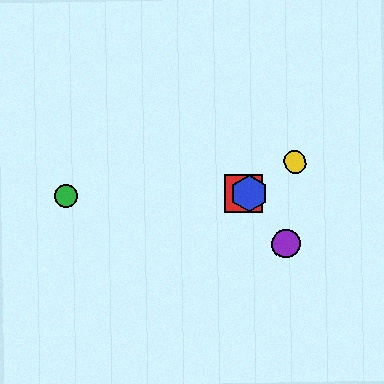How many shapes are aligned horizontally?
3 shapes (the red square, the blue hexagon, the green circle) are aligned horizontally.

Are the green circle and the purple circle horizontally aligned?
No, the green circle is at y≈197 and the purple circle is at y≈244.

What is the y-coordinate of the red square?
The red square is at y≈193.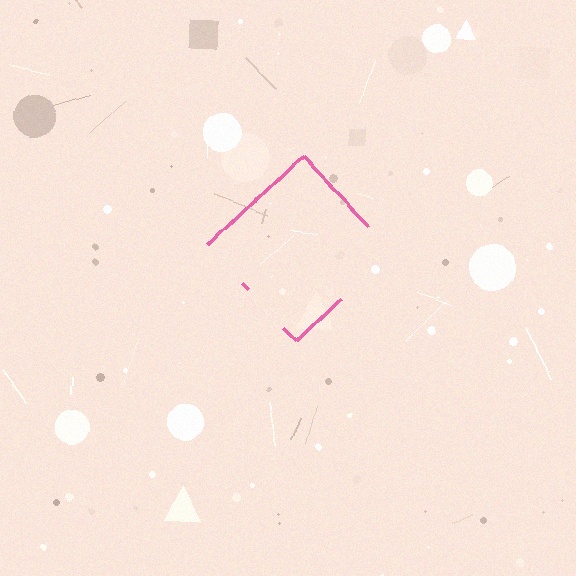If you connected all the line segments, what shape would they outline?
They would outline a diamond.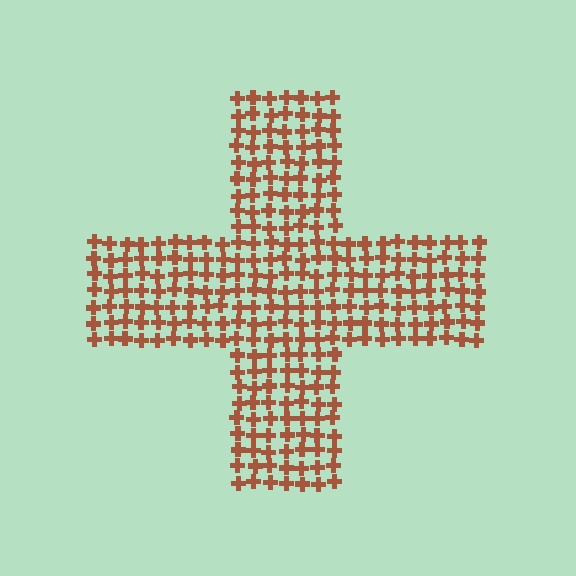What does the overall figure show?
The overall figure shows a cross.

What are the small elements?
The small elements are crosses.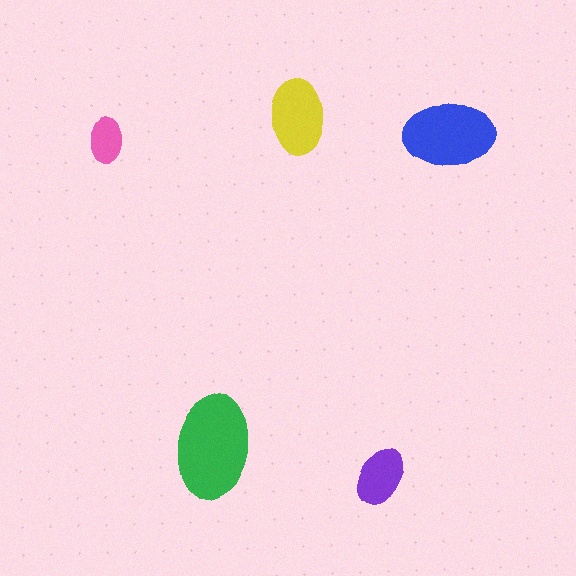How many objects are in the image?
There are 5 objects in the image.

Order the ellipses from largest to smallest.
the green one, the blue one, the yellow one, the purple one, the pink one.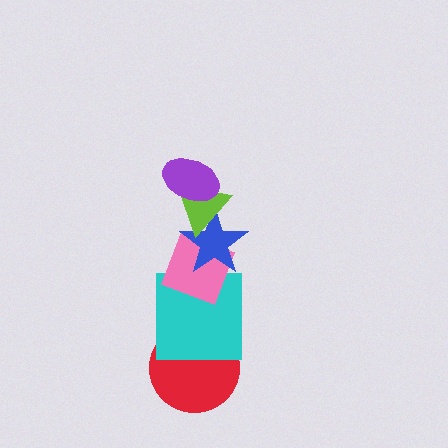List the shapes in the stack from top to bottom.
From top to bottom: the purple ellipse, the lime triangle, the blue star, the pink diamond, the cyan square, the red circle.